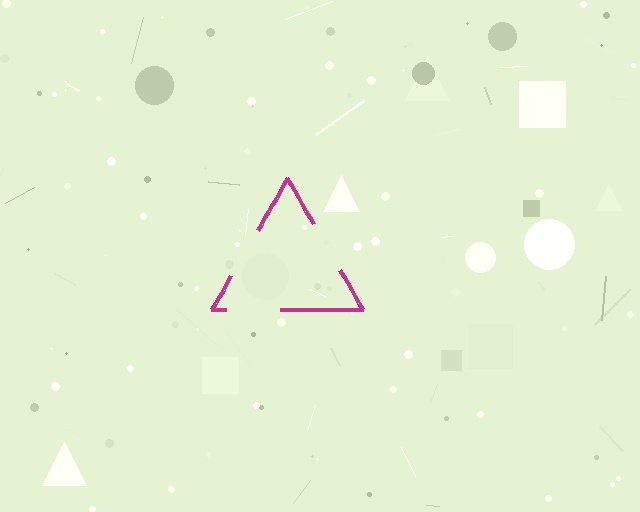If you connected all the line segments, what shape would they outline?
They would outline a triangle.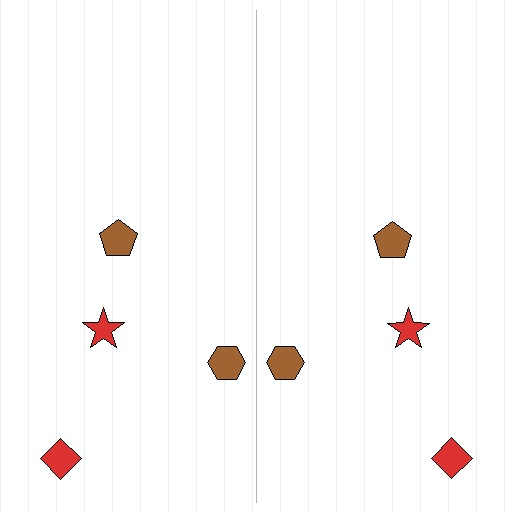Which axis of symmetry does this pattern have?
The pattern has a vertical axis of symmetry running through the center of the image.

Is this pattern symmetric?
Yes, this pattern has bilateral (reflection) symmetry.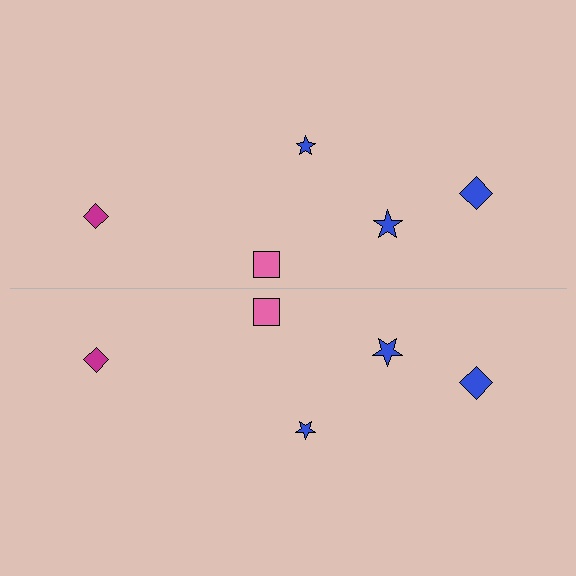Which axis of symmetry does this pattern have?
The pattern has a horizontal axis of symmetry running through the center of the image.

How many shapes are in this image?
There are 10 shapes in this image.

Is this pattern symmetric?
Yes, this pattern has bilateral (reflection) symmetry.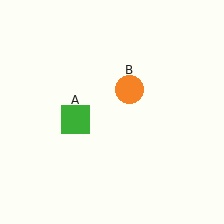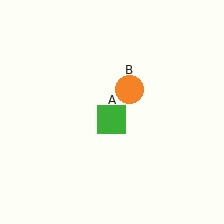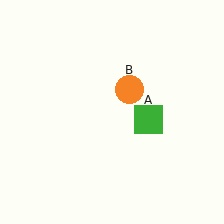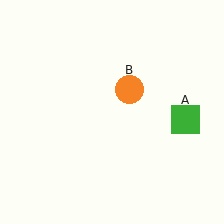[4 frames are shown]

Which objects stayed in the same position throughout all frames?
Orange circle (object B) remained stationary.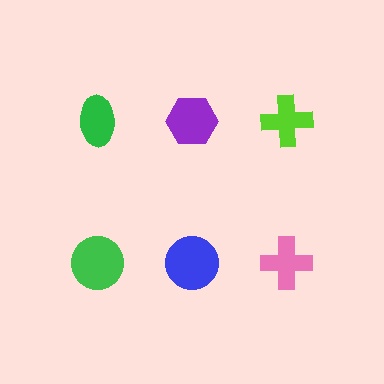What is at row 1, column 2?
A purple hexagon.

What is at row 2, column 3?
A pink cross.